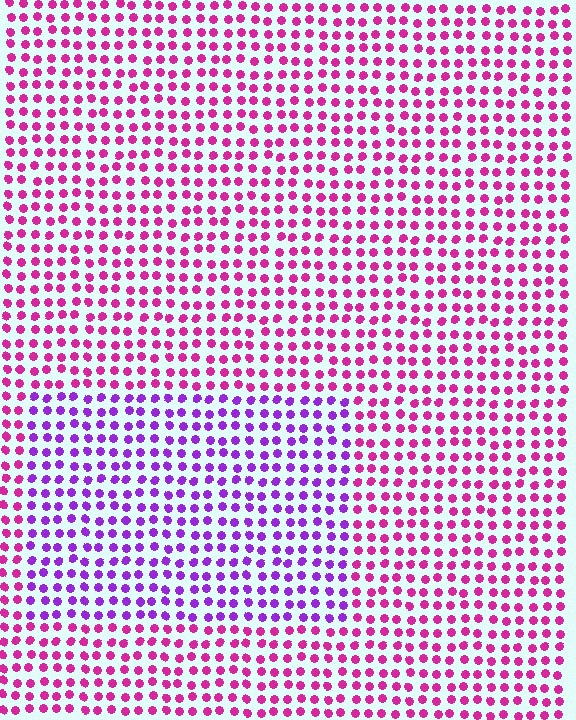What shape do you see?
I see a rectangle.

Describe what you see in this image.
The image is filled with small magenta elements in a uniform arrangement. A rectangle-shaped region is visible where the elements are tinted to a slightly different hue, forming a subtle color boundary.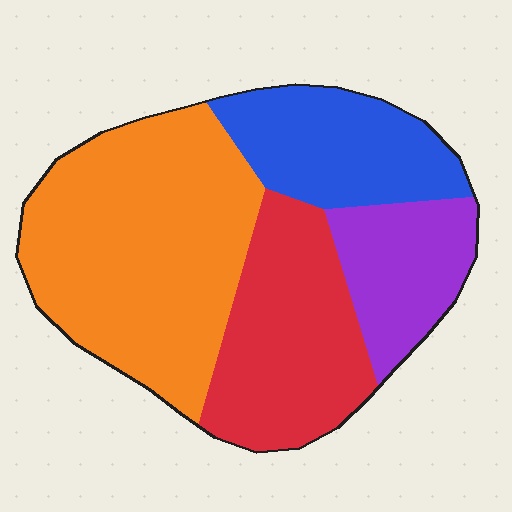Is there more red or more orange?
Orange.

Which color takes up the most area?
Orange, at roughly 40%.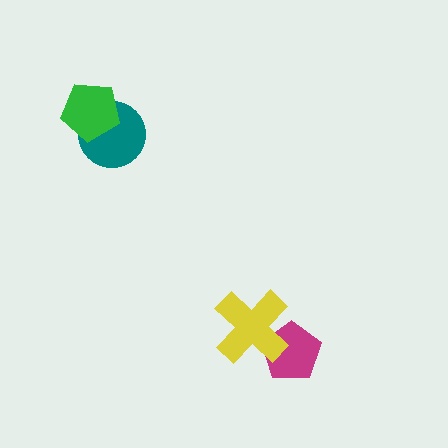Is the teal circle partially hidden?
Yes, it is partially covered by another shape.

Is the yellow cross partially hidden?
No, no other shape covers it.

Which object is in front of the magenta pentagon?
The yellow cross is in front of the magenta pentagon.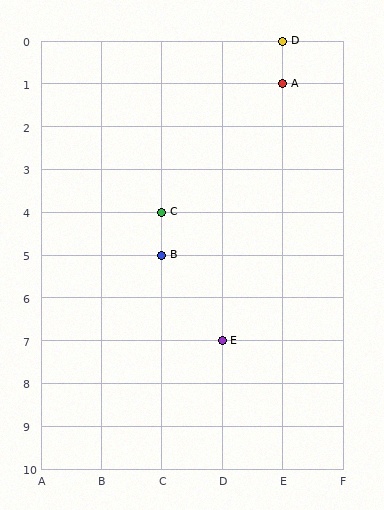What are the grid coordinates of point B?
Point B is at grid coordinates (C, 5).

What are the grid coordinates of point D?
Point D is at grid coordinates (E, 0).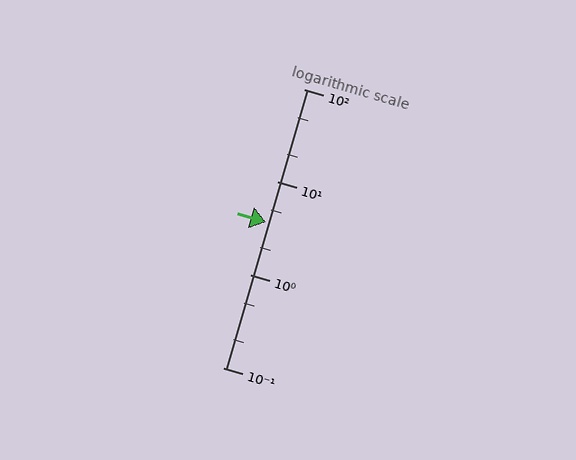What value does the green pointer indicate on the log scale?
The pointer indicates approximately 3.7.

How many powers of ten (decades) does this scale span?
The scale spans 3 decades, from 0.1 to 100.